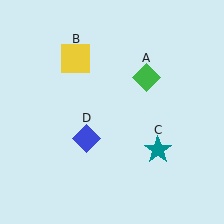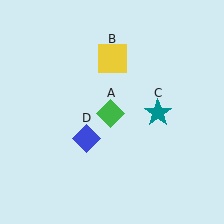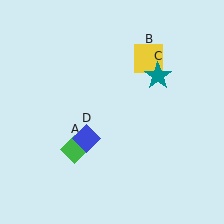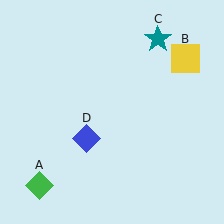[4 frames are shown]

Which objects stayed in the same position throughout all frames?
Blue diamond (object D) remained stationary.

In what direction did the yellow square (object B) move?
The yellow square (object B) moved right.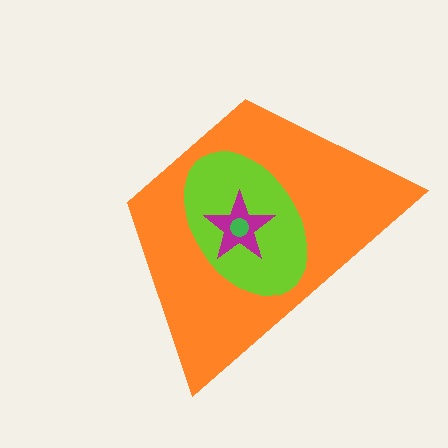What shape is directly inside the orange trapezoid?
The lime ellipse.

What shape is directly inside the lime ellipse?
The magenta star.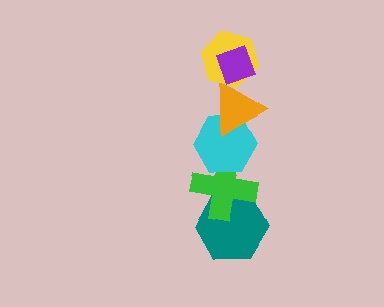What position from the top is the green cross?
The green cross is 5th from the top.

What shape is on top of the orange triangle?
The yellow hexagon is on top of the orange triangle.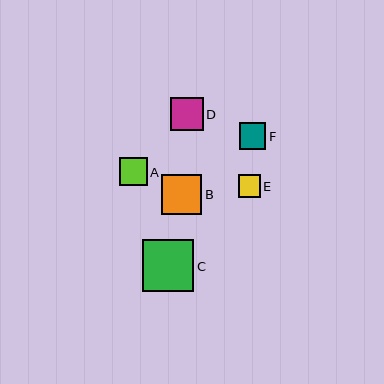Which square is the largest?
Square C is the largest with a size of approximately 51 pixels.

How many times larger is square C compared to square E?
Square C is approximately 2.3 times the size of square E.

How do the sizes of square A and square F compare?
Square A and square F are approximately the same size.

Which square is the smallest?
Square E is the smallest with a size of approximately 22 pixels.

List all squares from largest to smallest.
From largest to smallest: C, B, D, A, F, E.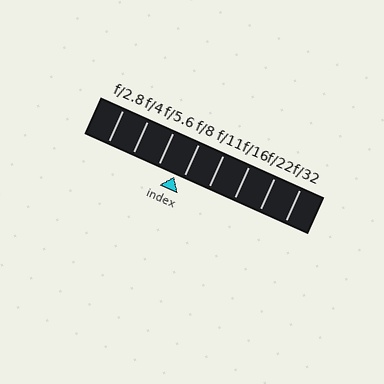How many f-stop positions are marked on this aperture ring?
There are 8 f-stop positions marked.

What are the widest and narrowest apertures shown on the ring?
The widest aperture shown is f/2.8 and the narrowest is f/32.